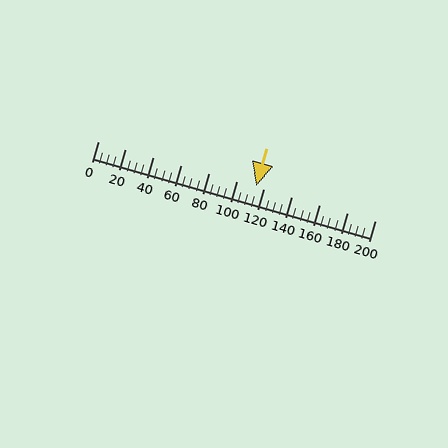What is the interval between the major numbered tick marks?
The major tick marks are spaced 20 units apart.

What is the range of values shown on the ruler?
The ruler shows values from 0 to 200.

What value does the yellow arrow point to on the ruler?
The yellow arrow points to approximately 114.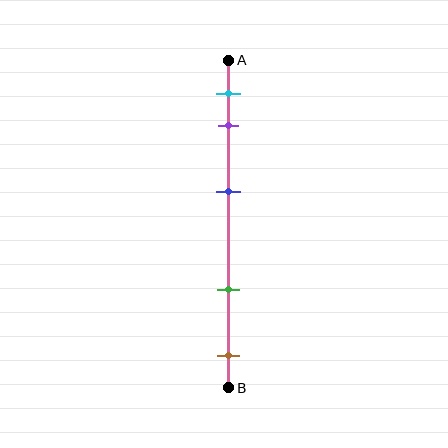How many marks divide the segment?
There are 5 marks dividing the segment.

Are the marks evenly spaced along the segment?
No, the marks are not evenly spaced.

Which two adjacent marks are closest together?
The cyan and purple marks are the closest adjacent pair.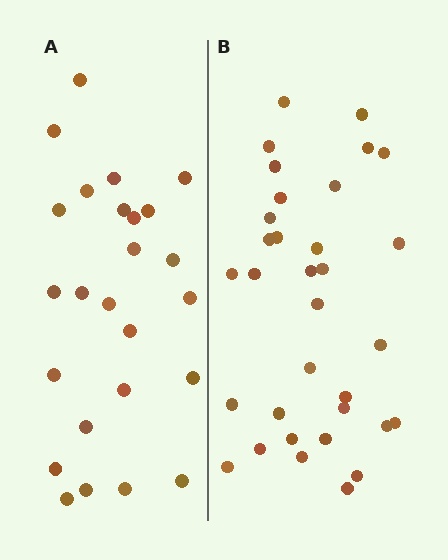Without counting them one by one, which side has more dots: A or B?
Region B (the right region) has more dots.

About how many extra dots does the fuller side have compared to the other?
Region B has roughly 8 or so more dots than region A.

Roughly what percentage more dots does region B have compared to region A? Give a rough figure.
About 30% more.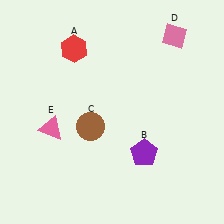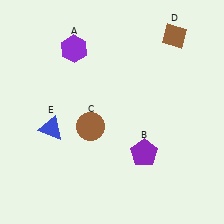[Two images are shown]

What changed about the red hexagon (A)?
In Image 1, A is red. In Image 2, it changed to purple.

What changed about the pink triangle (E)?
In Image 1, E is pink. In Image 2, it changed to blue.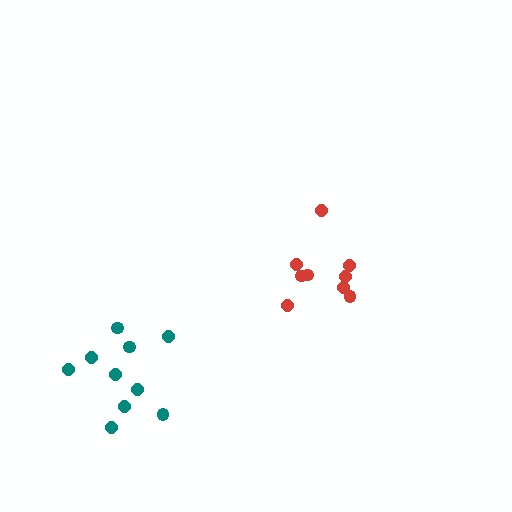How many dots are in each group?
Group 1: 9 dots, Group 2: 10 dots (19 total).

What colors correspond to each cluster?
The clusters are colored: red, teal.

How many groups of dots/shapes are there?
There are 2 groups.